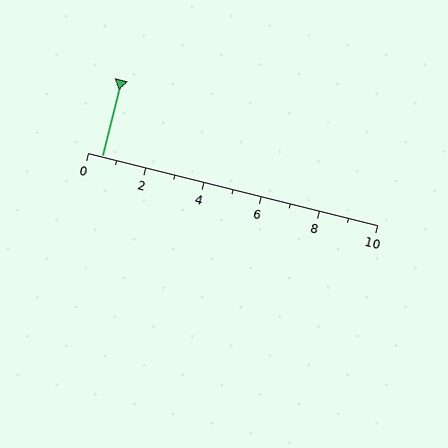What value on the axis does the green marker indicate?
The marker indicates approximately 0.5.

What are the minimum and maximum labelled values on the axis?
The axis runs from 0 to 10.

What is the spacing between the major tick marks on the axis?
The major ticks are spaced 2 apart.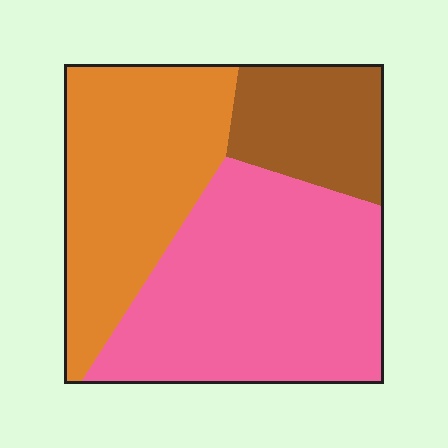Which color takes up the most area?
Pink, at roughly 45%.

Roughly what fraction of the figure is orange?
Orange covers around 35% of the figure.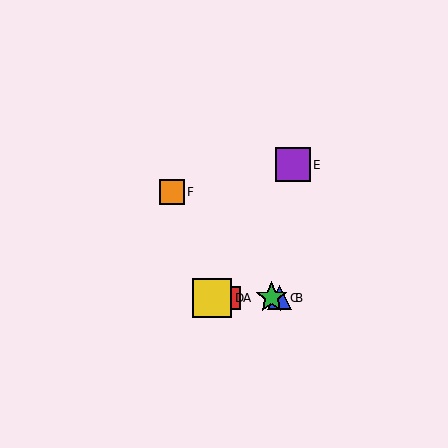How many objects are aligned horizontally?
4 objects (A, B, C, D) are aligned horizontally.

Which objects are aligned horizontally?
Objects A, B, C, D are aligned horizontally.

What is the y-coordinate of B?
Object B is at y≈298.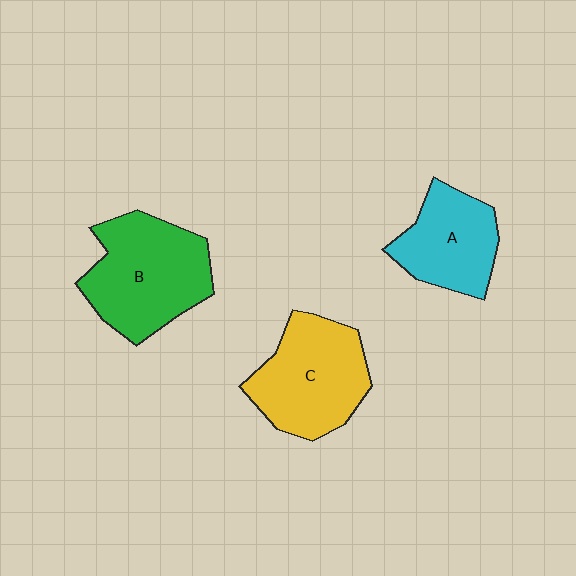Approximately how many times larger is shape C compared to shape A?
Approximately 1.3 times.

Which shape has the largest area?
Shape B (green).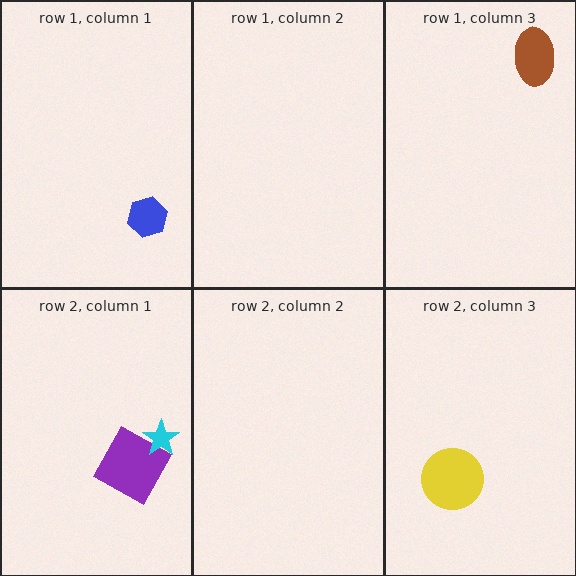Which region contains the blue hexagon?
The row 1, column 1 region.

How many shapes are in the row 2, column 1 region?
2.